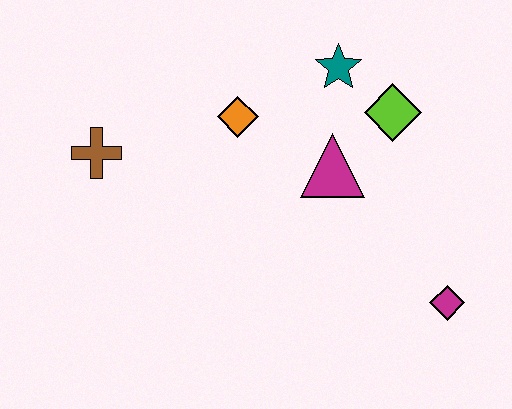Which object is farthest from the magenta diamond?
The brown cross is farthest from the magenta diamond.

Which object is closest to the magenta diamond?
The magenta triangle is closest to the magenta diamond.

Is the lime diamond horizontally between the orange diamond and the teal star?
No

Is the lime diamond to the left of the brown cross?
No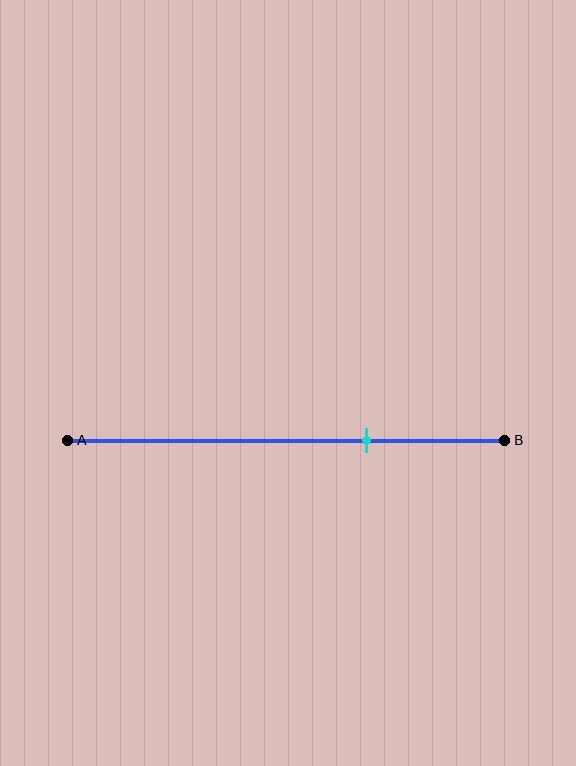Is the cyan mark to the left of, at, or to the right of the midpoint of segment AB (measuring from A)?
The cyan mark is to the right of the midpoint of segment AB.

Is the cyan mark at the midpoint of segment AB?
No, the mark is at about 70% from A, not at the 50% midpoint.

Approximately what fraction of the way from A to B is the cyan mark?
The cyan mark is approximately 70% of the way from A to B.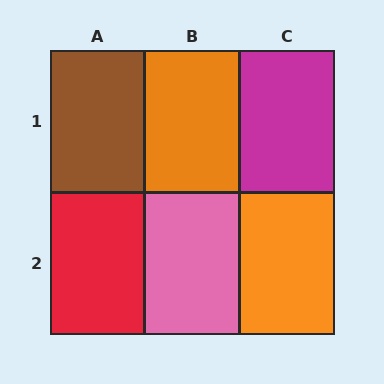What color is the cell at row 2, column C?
Orange.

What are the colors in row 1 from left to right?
Brown, orange, magenta.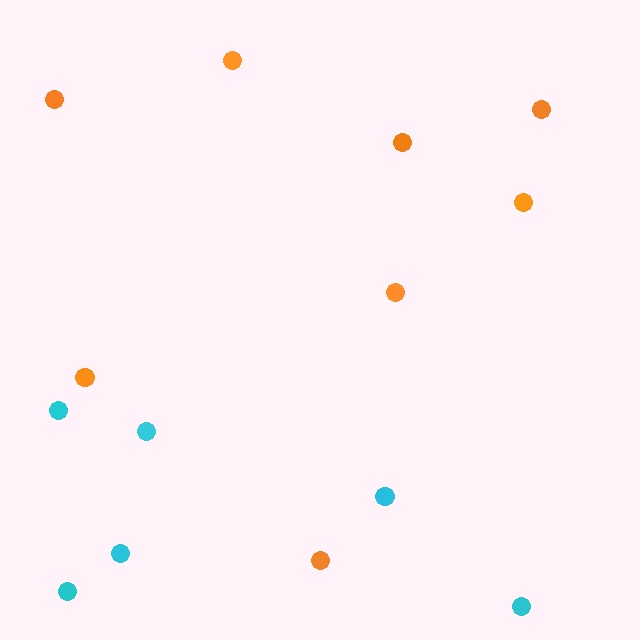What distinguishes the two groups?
There are 2 groups: one group of cyan circles (6) and one group of orange circles (8).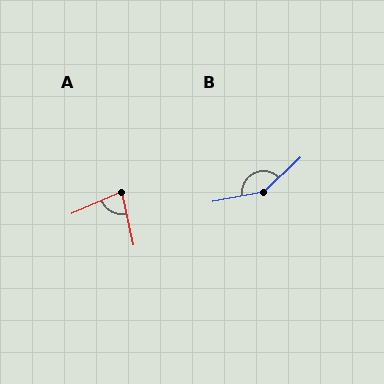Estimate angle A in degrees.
Approximately 78 degrees.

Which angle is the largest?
B, at approximately 146 degrees.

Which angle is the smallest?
A, at approximately 78 degrees.